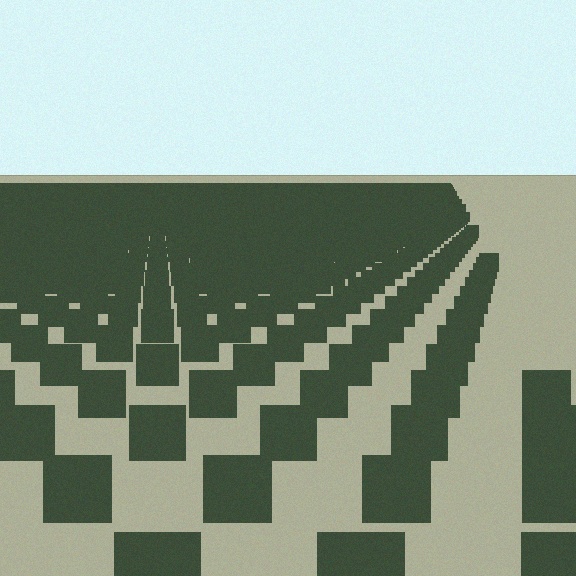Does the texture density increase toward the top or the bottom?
Density increases toward the top.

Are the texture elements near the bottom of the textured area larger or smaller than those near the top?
Larger. Near the bottom, elements are closer to the viewer and appear at a bigger on-screen size.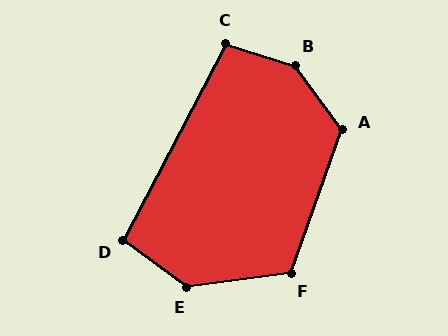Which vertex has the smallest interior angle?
D, at approximately 99 degrees.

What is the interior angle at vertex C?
Approximately 100 degrees (obtuse).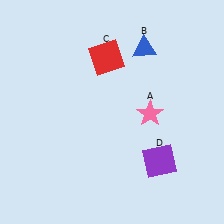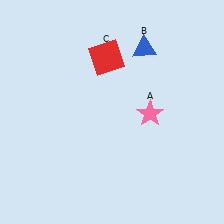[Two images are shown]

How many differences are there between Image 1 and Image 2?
There is 1 difference between the two images.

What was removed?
The purple square (D) was removed in Image 2.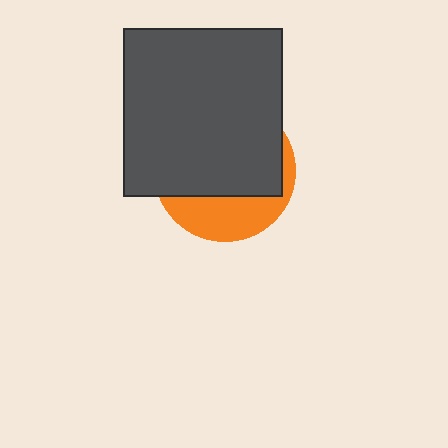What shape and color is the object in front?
The object in front is a dark gray rectangle.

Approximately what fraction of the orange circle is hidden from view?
Roughly 69% of the orange circle is hidden behind the dark gray rectangle.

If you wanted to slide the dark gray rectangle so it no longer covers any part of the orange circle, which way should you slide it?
Slide it up — that is the most direct way to separate the two shapes.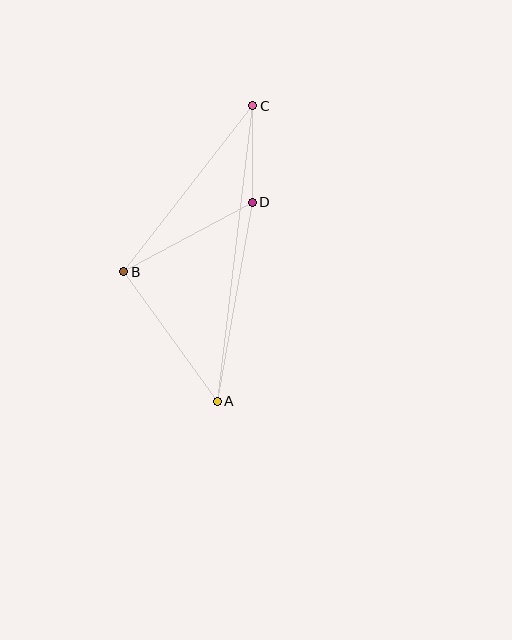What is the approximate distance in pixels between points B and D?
The distance between B and D is approximately 146 pixels.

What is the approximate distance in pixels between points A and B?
The distance between A and B is approximately 160 pixels.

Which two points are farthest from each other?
Points A and C are farthest from each other.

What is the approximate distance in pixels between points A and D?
The distance between A and D is approximately 202 pixels.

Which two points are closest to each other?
Points C and D are closest to each other.